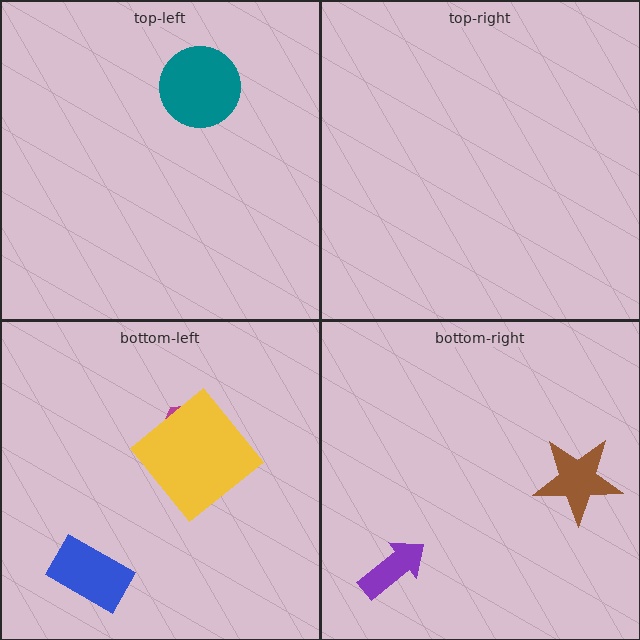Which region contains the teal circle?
The top-left region.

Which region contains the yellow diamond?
The bottom-left region.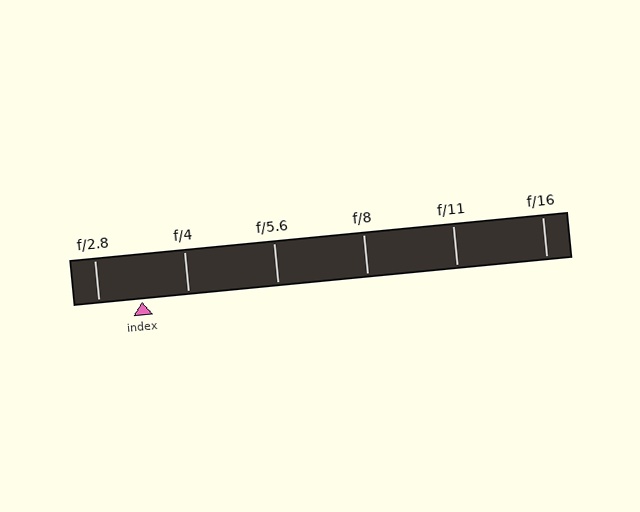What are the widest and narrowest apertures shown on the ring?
The widest aperture shown is f/2.8 and the narrowest is f/16.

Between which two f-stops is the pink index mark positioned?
The index mark is between f/2.8 and f/4.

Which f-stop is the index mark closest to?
The index mark is closest to f/2.8.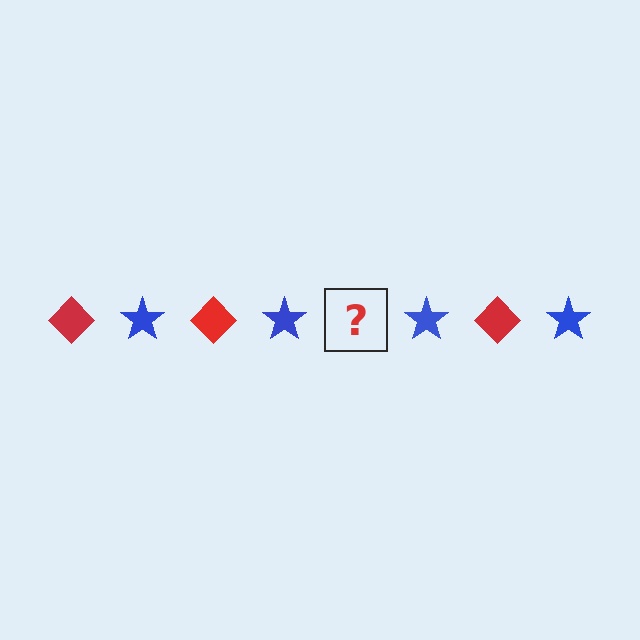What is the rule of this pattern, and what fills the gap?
The rule is that the pattern alternates between red diamond and blue star. The gap should be filled with a red diamond.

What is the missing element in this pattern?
The missing element is a red diamond.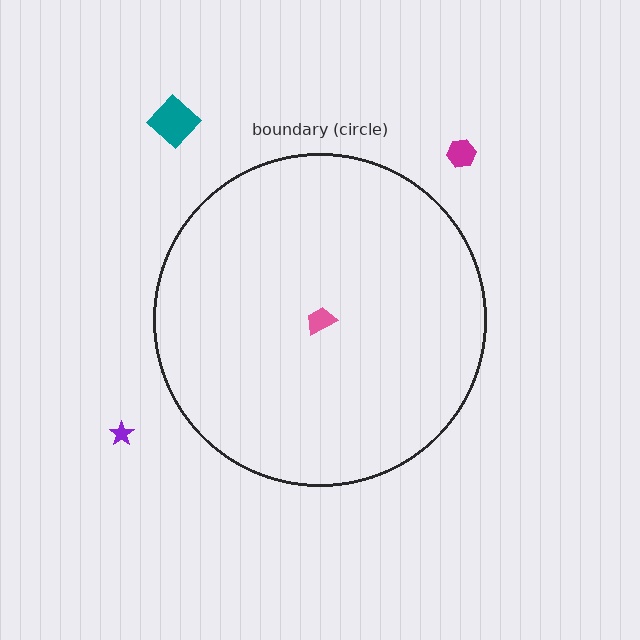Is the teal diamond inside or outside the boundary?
Outside.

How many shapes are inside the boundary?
1 inside, 3 outside.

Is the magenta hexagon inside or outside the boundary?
Outside.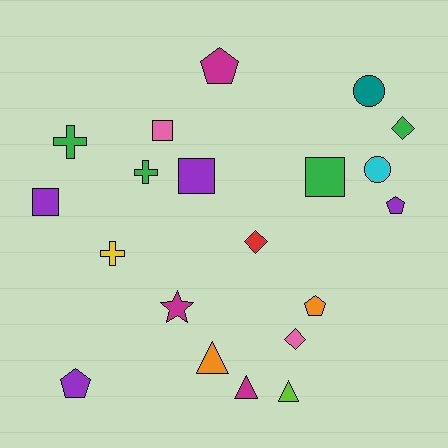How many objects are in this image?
There are 20 objects.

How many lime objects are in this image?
There is 1 lime object.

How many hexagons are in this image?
There are no hexagons.